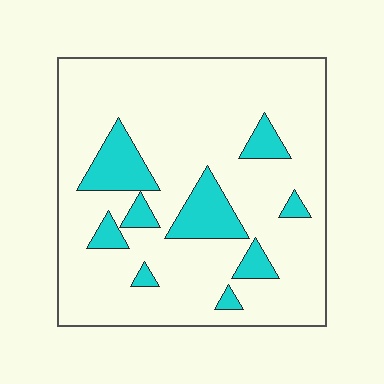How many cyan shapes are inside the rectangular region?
9.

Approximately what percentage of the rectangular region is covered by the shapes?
Approximately 15%.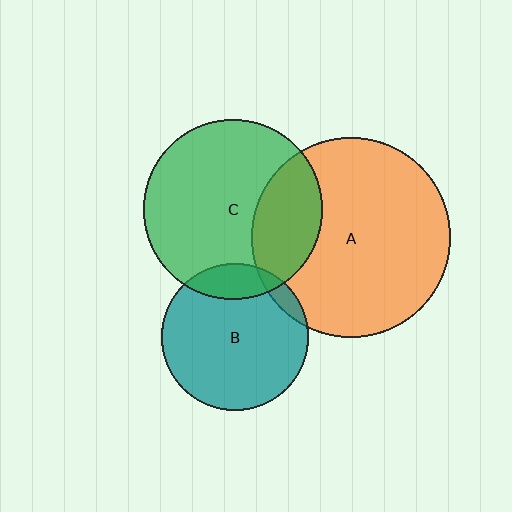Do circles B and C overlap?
Yes.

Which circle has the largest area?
Circle A (orange).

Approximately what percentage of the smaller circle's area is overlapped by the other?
Approximately 15%.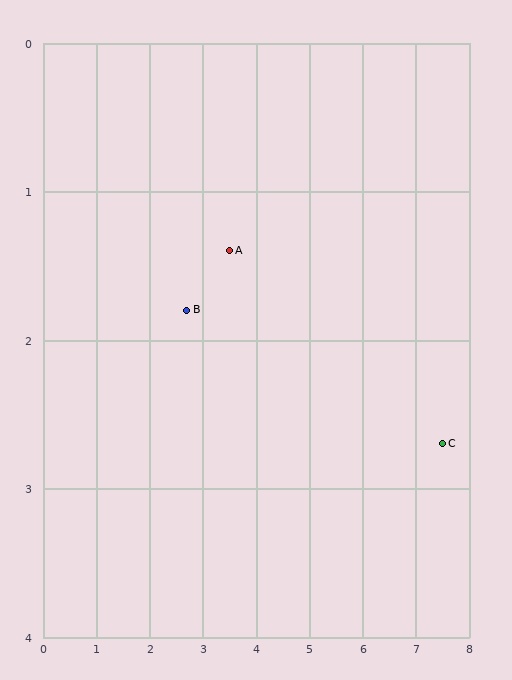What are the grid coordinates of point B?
Point B is at approximately (2.7, 1.8).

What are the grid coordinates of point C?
Point C is at approximately (7.5, 2.7).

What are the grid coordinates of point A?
Point A is at approximately (3.5, 1.4).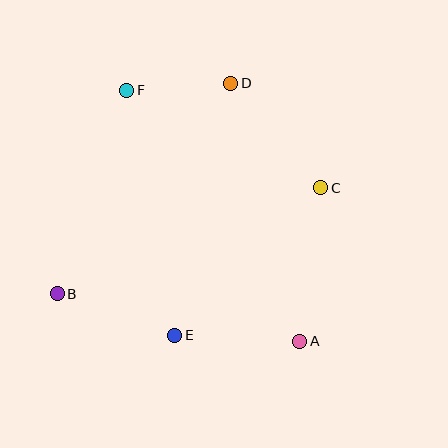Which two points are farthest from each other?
Points A and F are farthest from each other.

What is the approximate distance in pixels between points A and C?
The distance between A and C is approximately 155 pixels.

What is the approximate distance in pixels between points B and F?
The distance between B and F is approximately 215 pixels.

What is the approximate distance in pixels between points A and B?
The distance between A and B is approximately 247 pixels.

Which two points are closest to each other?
Points D and F are closest to each other.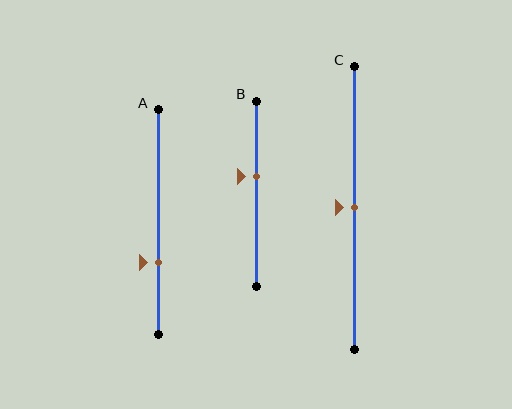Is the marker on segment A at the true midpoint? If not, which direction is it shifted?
No, the marker on segment A is shifted downward by about 18% of the segment length.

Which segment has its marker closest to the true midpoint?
Segment C has its marker closest to the true midpoint.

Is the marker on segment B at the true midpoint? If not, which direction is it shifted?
No, the marker on segment B is shifted upward by about 9% of the segment length.